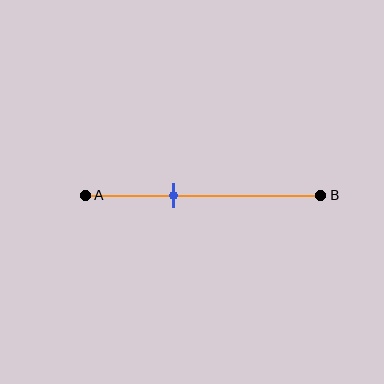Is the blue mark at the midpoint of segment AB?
No, the mark is at about 40% from A, not at the 50% midpoint.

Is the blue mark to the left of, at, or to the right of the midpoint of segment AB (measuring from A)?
The blue mark is to the left of the midpoint of segment AB.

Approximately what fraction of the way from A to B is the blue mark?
The blue mark is approximately 40% of the way from A to B.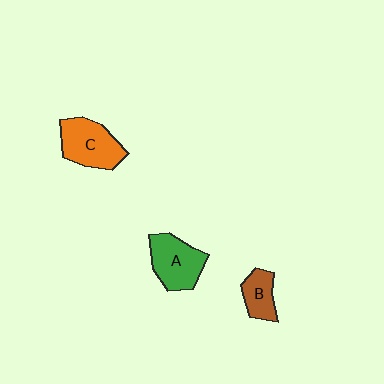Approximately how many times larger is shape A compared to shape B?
Approximately 1.6 times.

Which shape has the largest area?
Shape C (orange).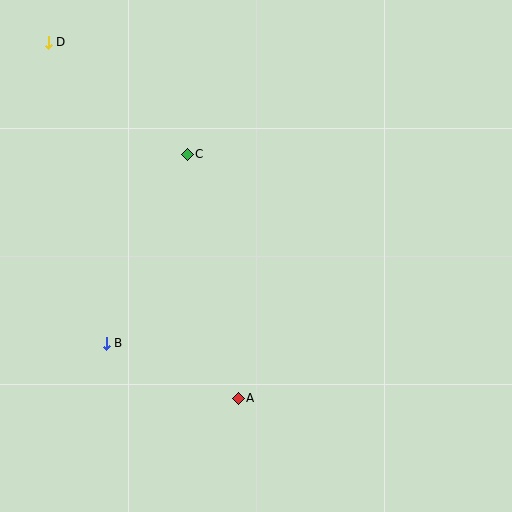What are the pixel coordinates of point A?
Point A is at (238, 398).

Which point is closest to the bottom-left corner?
Point B is closest to the bottom-left corner.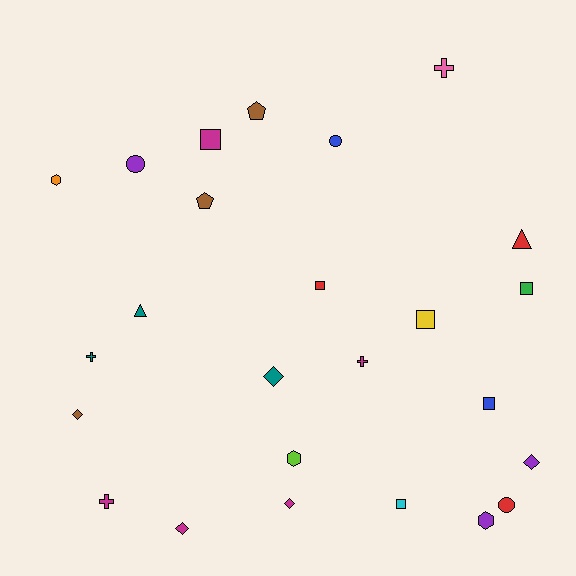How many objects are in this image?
There are 25 objects.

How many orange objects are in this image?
There is 1 orange object.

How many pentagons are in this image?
There are 2 pentagons.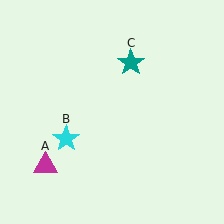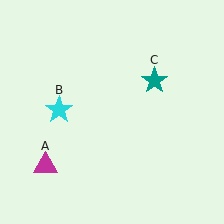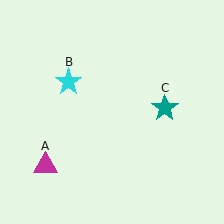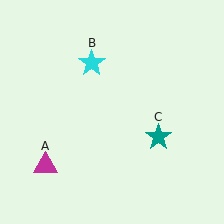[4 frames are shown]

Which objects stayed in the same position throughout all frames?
Magenta triangle (object A) remained stationary.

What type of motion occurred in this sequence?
The cyan star (object B), teal star (object C) rotated clockwise around the center of the scene.